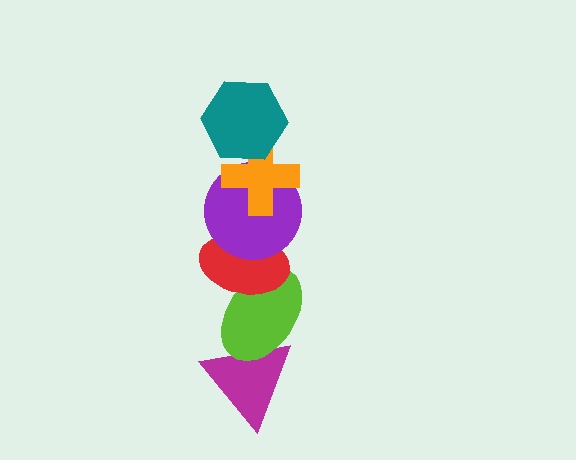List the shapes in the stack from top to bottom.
From top to bottom: the teal hexagon, the orange cross, the purple circle, the red ellipse, the lime ellipse, the magenta triangle.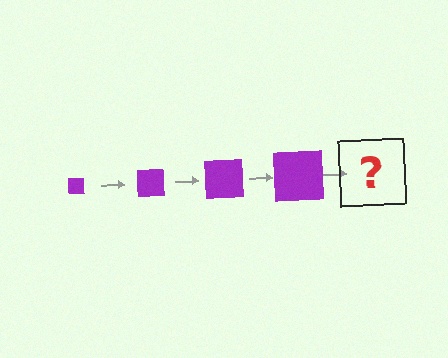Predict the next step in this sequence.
The next step is a purple square, larger than the previous one.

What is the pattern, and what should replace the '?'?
The pattern is that the square gets progressively larger each step. The '?' should be a purple square, larger than the previous one.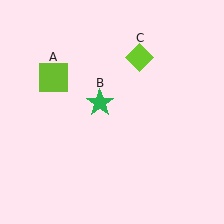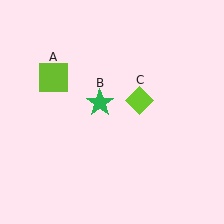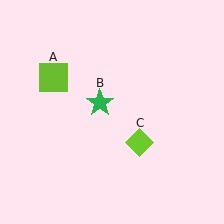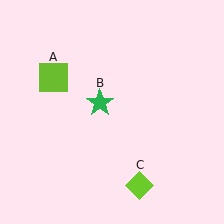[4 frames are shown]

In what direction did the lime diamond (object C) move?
The lime diamond (object C) moved down.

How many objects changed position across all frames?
1 object changed position: lime diamond (object C).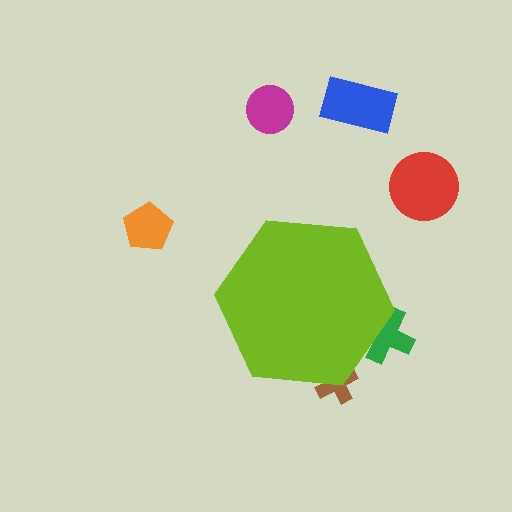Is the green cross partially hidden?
Yes, the green cross is partially hidden behind the lime hexagon.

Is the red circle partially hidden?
No, the red circle is fully visible.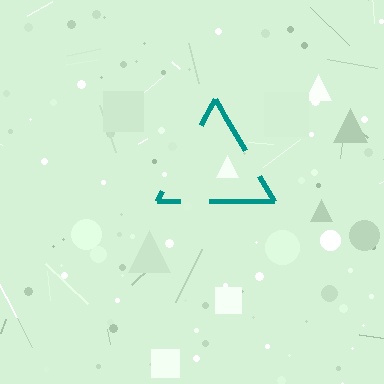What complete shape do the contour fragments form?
The contour fragments form a triangle.